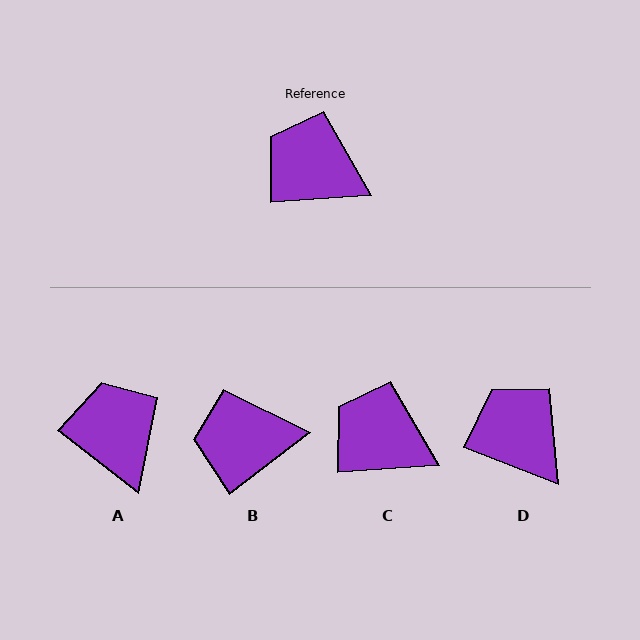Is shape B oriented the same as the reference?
No, it is off by about 33 degrees.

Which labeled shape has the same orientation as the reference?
C.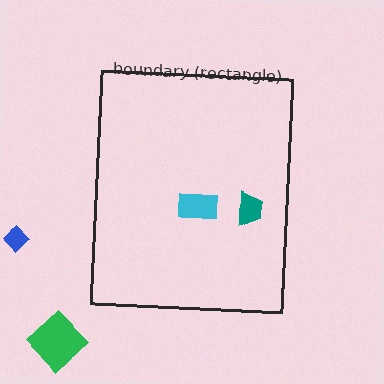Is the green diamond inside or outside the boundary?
Outside.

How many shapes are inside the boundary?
2 inside, 2 outside.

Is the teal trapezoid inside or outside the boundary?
Inside.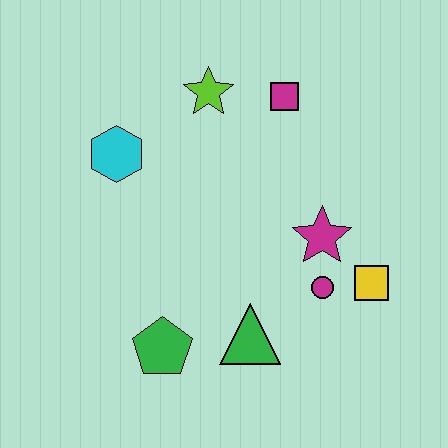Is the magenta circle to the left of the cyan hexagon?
No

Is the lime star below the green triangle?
No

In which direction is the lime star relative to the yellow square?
The lime star is above the yellow square.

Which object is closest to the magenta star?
The magenta circle is closest to the magenta star.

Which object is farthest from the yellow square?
The cyan hexagon is farthest from the yellow square.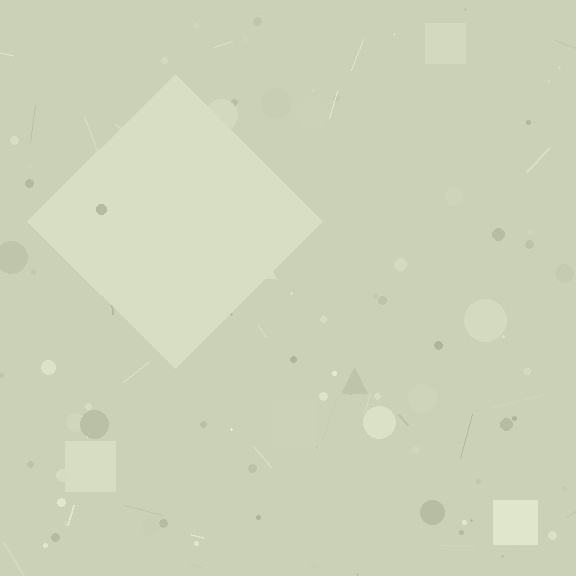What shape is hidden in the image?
A diamond is hidden in the image.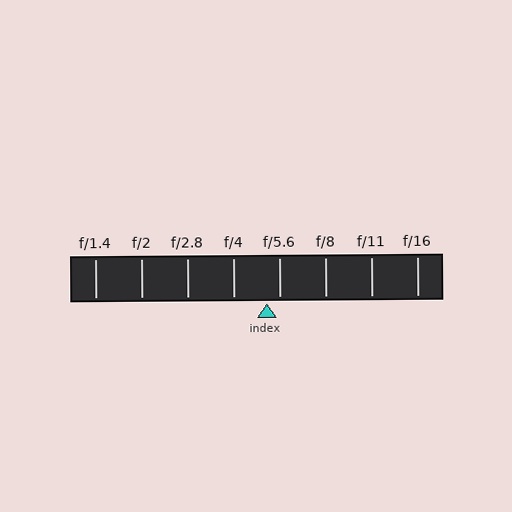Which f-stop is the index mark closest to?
The index mark is closest to f/5.6.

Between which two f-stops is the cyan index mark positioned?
The index mark is between f/4 and f/5.6.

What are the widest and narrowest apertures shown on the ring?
The widest aperture shown is f/1.4 and the narrowest is f/16.